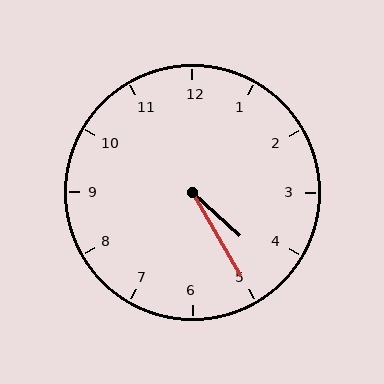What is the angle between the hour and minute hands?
Approximately 18 degrees.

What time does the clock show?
4:25.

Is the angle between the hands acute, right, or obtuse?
It is acute.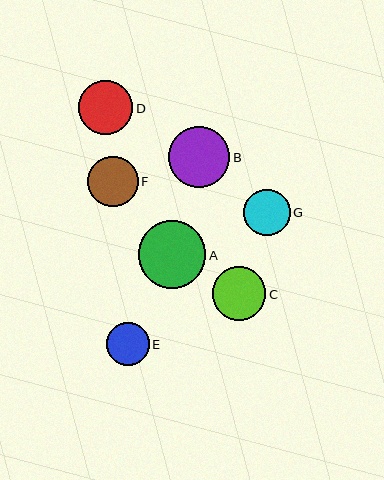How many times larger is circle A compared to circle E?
Circle A is approximately 1.6 times the size of circle E.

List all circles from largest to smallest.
From largest to smallest: A, B, D, C, F, G, E.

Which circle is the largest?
Circle A is the largest with a size of approximately 68 pixels.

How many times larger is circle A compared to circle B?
Circle A is approximately 1.1 times the size of circle B.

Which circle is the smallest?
Circle E is the smallest with a size of approximately 42 pixels.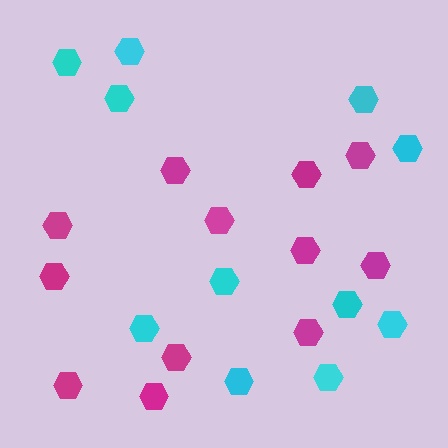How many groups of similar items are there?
There are 2 groups: one group of cyan hexagons (11) and one group of magenta hexagons (12).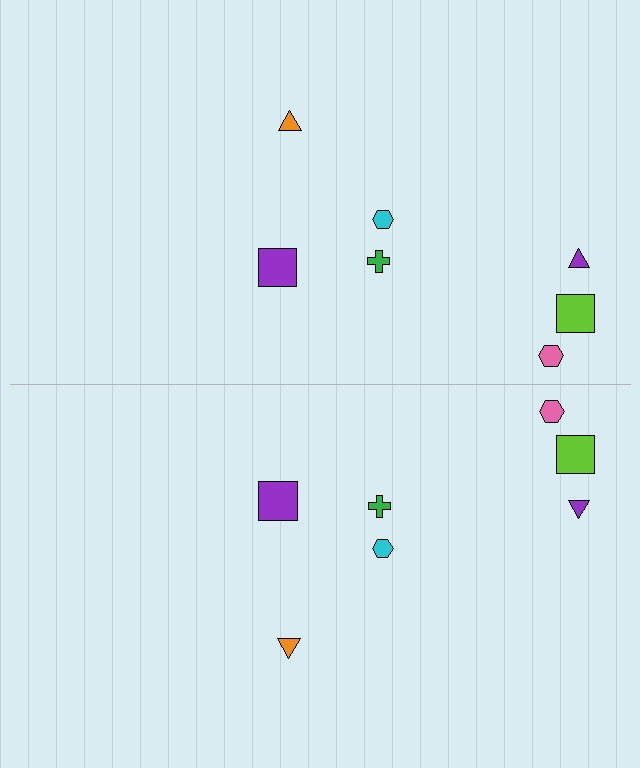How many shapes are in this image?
There are 14 shapes in this image.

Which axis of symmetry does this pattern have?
The pattern has a horizontal axis of symmetry running through the center of the image.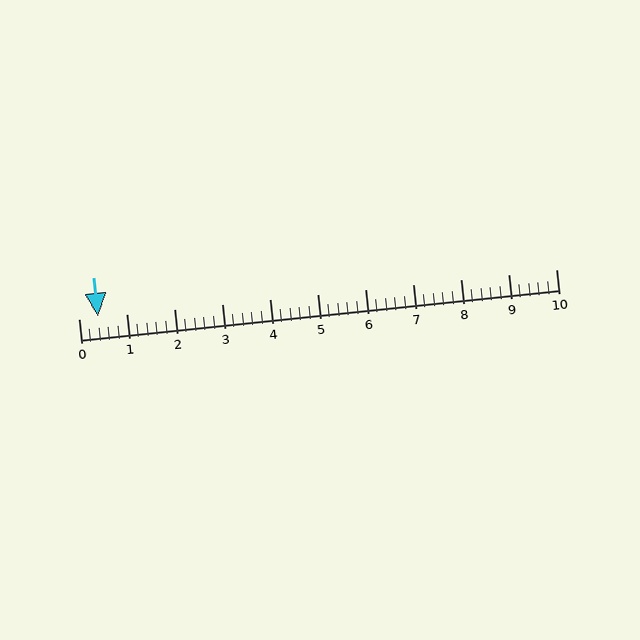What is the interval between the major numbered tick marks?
The major tick marks are spaced 1 units apart.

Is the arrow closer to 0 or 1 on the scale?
The arrow is closer to 0.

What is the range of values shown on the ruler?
The ruler shows values from 0 to 10.